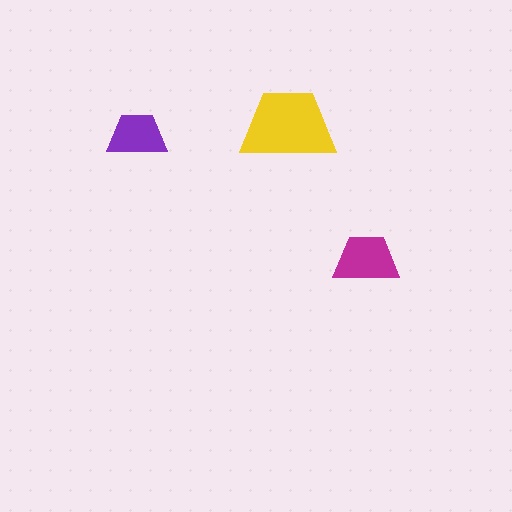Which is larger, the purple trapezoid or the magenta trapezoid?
The magenta one.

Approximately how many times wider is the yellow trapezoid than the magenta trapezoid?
About 1.5 times wider.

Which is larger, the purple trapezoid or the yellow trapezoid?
The yellow one.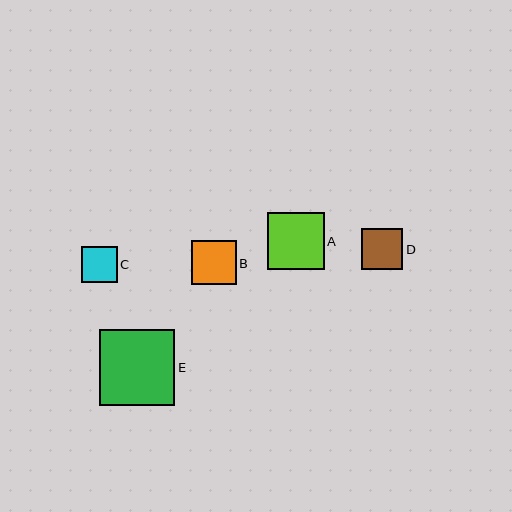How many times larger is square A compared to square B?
Square A is approximately 1.3 times the size of square B.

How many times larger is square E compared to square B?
Square E is approximately 1.7 times the size of square B.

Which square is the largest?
Square E is the largest with a size of approximately 76 pixels.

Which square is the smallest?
Square C is the smallest with a size of approximately 36 pixels.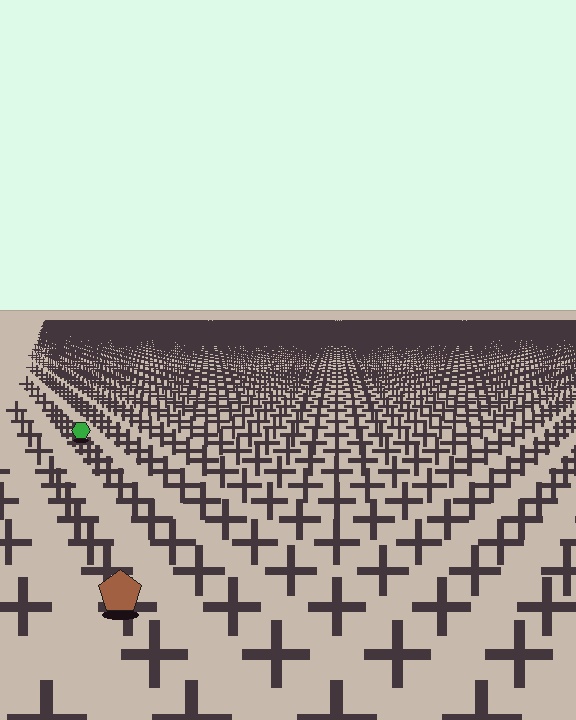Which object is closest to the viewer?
The brown pentagon is closest. The texture marks near it are larger and more spread out.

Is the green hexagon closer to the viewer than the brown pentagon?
No. The brown pentagon is closer — you can tell from the texture gradient: the ground texture is coarser near it.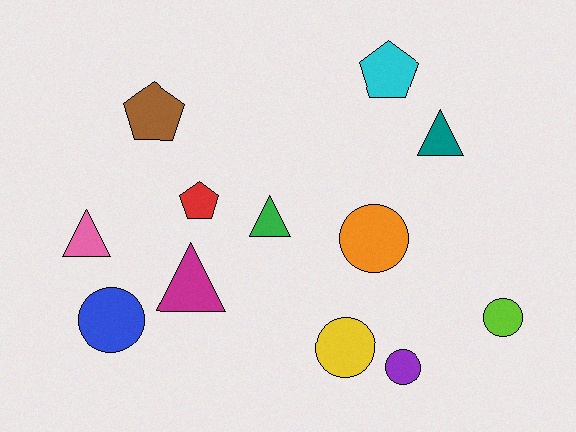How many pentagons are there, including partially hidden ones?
There are 3 pentagons.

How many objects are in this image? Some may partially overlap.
There are 12 objects.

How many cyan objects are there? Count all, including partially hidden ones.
There is 1 cyan object.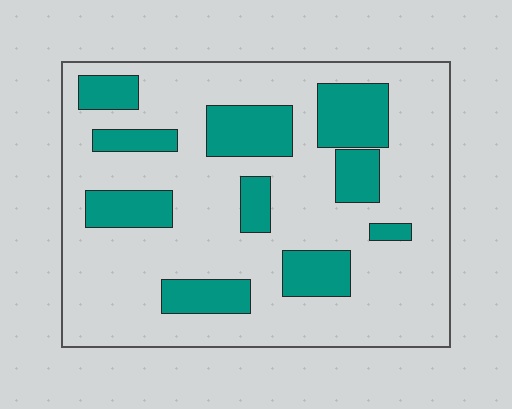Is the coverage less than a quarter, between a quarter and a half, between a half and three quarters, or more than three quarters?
Between a quarter and a half.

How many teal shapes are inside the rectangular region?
10.